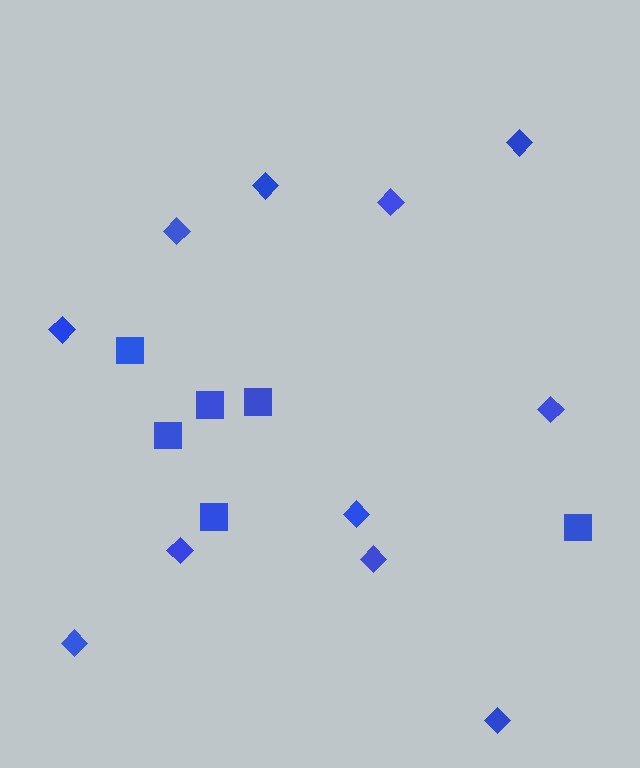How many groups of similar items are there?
There are 2 groups: one group of squares (6) and one group of diamonds (11).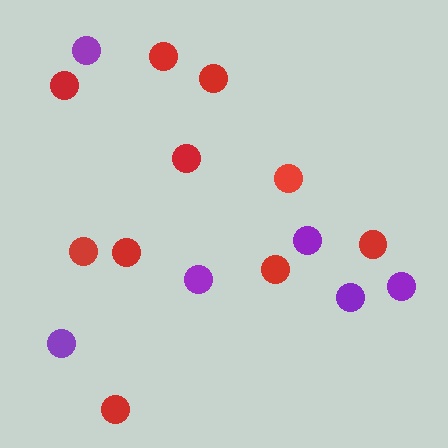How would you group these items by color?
There are 2 groups: one group of red circles (10) and one group of purple circles (6).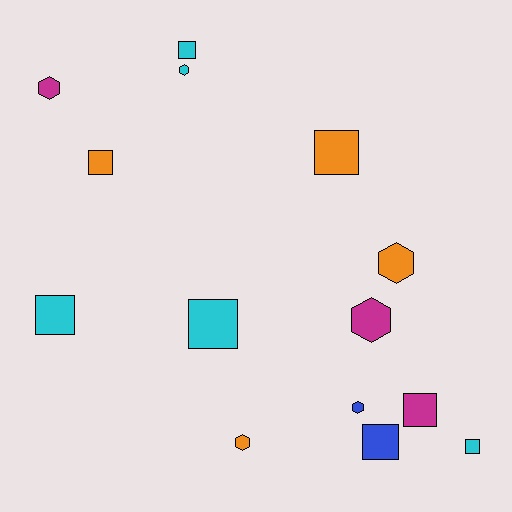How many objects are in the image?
There are 14 objects.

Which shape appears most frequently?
Square, with 8 objects.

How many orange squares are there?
There are 2 orange squares.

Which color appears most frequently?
Cyan, with 5 objects.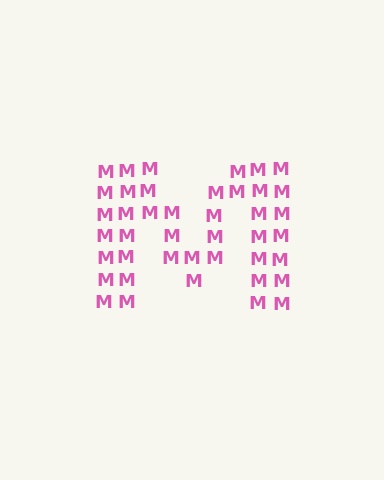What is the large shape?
The large shape is the letter M.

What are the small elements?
The small elements are letter M's.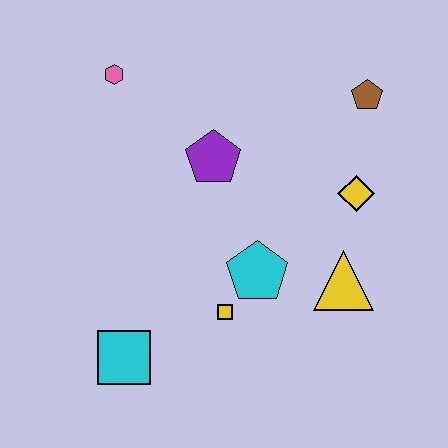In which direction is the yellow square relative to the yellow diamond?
The yellow square is to the left of the yellow diamond.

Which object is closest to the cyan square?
The yellow square is closest to the cyan square.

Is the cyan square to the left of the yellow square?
Yes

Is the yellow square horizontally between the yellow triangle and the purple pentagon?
Yes